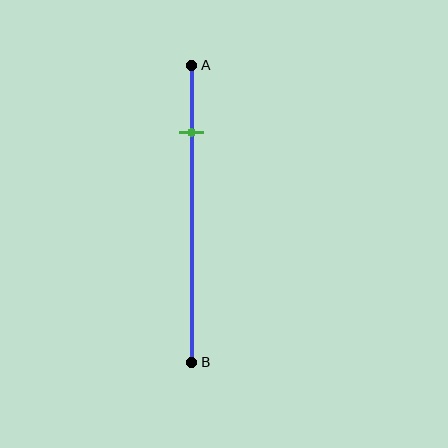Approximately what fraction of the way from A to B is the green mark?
The green mark is approximately 25% of the way from A to B.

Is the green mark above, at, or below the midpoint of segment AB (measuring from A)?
The green mark is above the midpoint of segment AB.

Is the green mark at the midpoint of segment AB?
No, the mark is at about 25% from A, not at the 50% midpoint.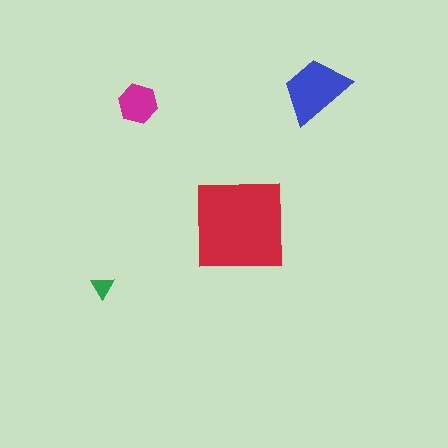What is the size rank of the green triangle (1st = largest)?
4th.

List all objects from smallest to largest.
The green triangle, the magenta hexagon, the blue trapezoid, the red square.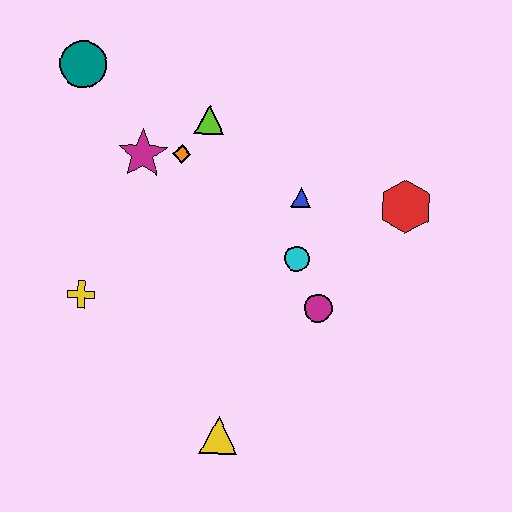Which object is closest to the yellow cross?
The magenta star is closest to the yellow cross.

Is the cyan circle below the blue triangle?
Yes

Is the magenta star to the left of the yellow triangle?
Yes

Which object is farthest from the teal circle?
The yellow triangle is farthest from the teal circle.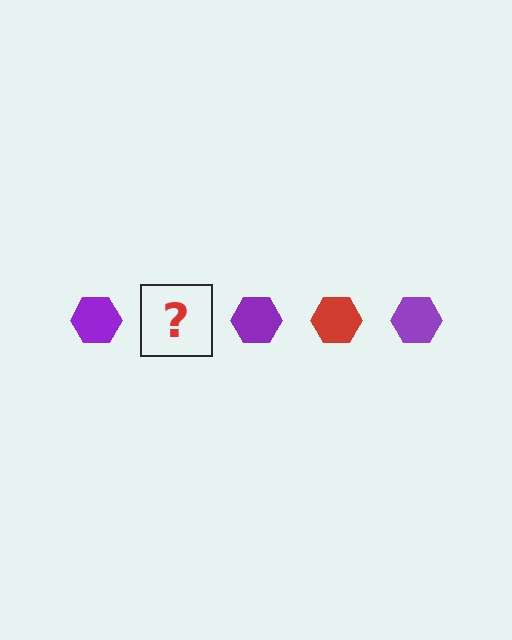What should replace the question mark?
The question mark should be replaced with a red hexagon.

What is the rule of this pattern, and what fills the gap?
The rule is that the pattern cycles through purple, red hexagons. The gap should be filled with a red hexagon.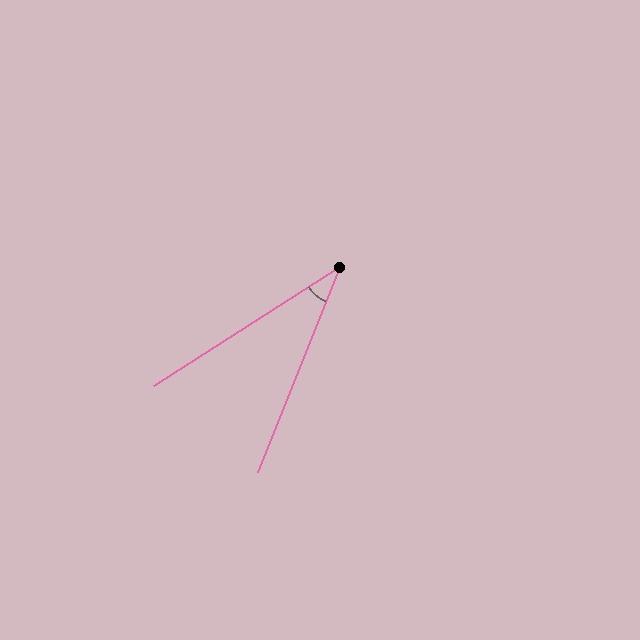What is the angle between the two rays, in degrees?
Approximately 35 degrees.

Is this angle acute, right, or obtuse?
It is acute.